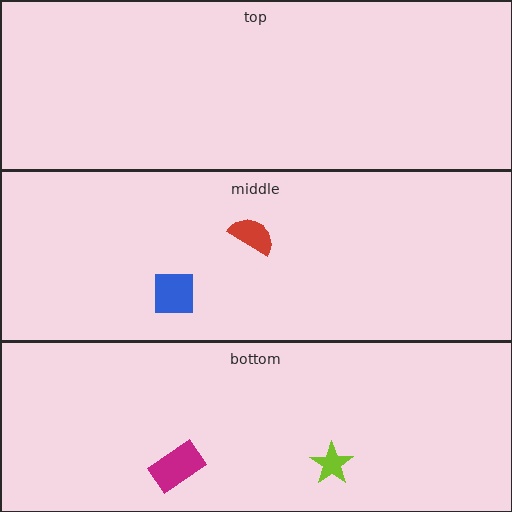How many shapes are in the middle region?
2.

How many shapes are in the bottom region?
2.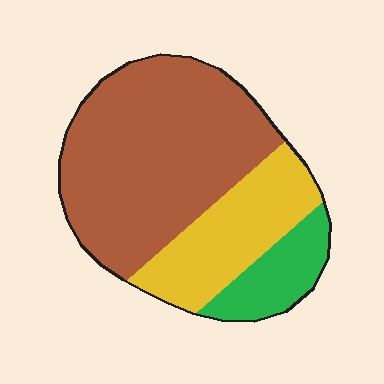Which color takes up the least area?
Green, at roughly 15%.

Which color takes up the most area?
Brown, at roughly 60%.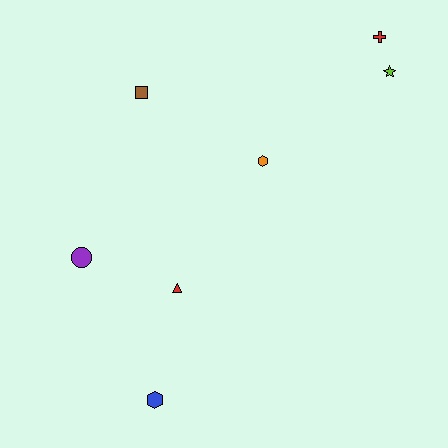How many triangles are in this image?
There is 1 triangle.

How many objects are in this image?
There are 7 objects.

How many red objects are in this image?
There are 2 red objects.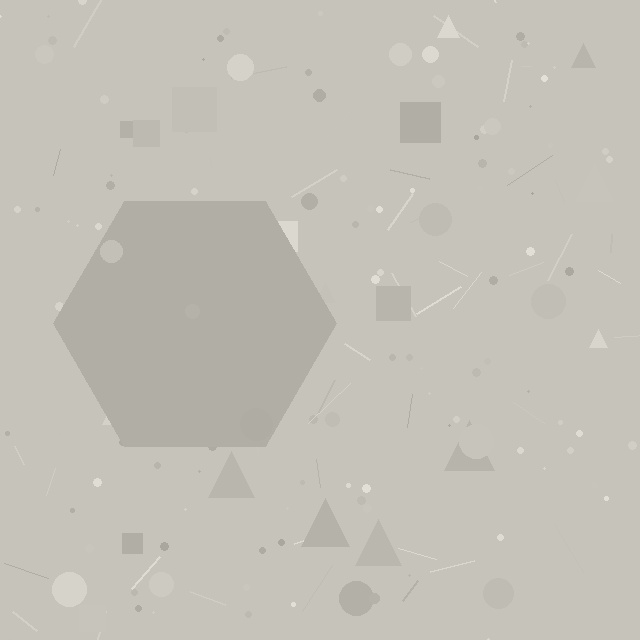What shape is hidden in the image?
A hexagon is hidden in the image.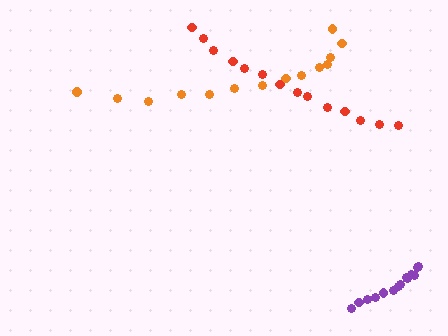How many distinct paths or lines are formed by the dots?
There are 3 distinct paths.